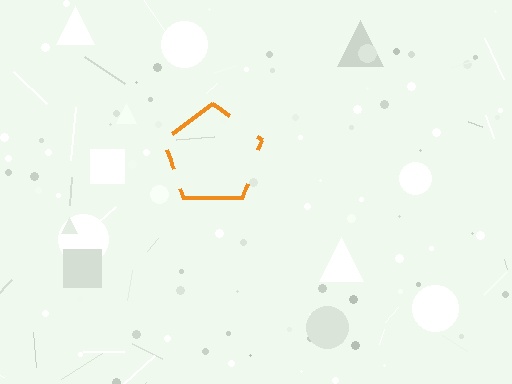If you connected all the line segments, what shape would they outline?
They would outline a pentagon.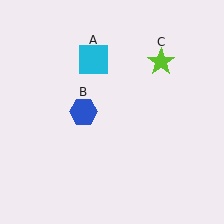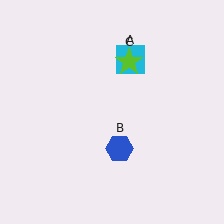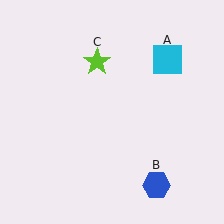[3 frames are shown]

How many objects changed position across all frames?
3 objects changed position: cyan square (object A), blue hexagon (object B), lime star (object C).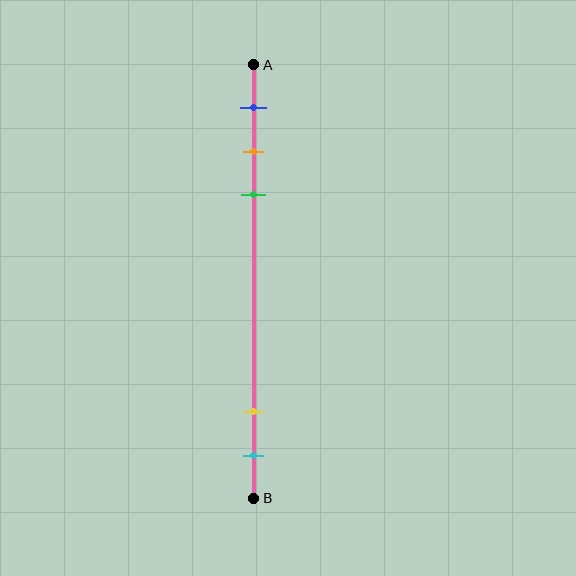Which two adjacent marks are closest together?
The orange and green marks are the closest adjacent pair.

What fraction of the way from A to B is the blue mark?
The blue mark is approximately 10% (0.1) of the way from A to B.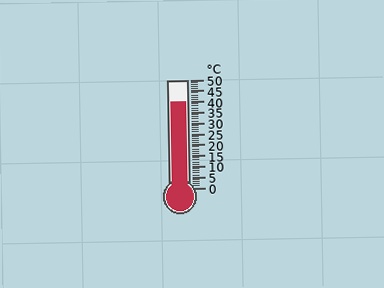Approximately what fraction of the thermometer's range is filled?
The thermometer is filled to approximately 80% of its range.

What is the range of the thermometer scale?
The thermometer scale ranges from 0°C to 50°C.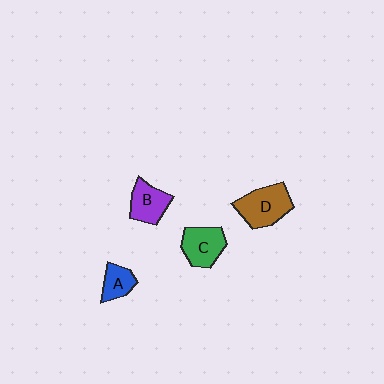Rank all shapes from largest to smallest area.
From largest to smallest: D (brown), C (green), B (purple), A (blue).